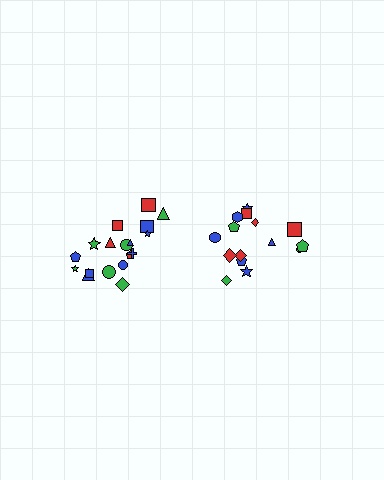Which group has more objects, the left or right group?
The left group.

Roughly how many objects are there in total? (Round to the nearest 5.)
Roughly 35 objects in total.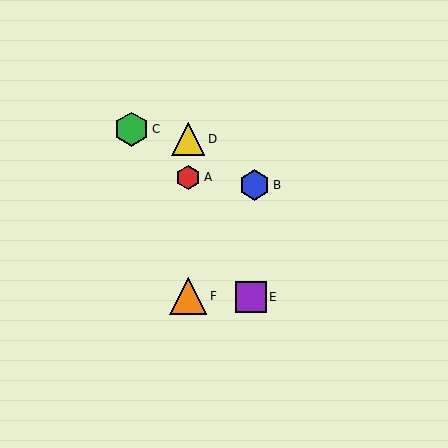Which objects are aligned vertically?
Objects A, D, F are aligned vertically.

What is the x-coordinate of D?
Object D is at x≈188.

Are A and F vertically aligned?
Yes, both are at x≈188.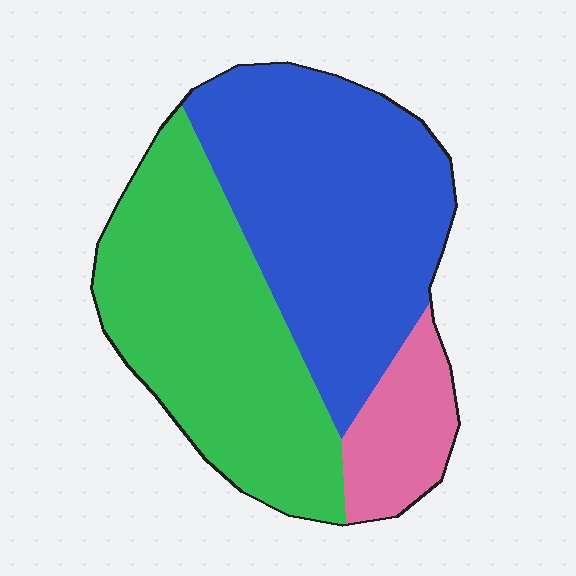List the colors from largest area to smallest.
From largest to smallest: blue, green, pink.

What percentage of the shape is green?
Green takes up about two fifths (2/5) of the shape.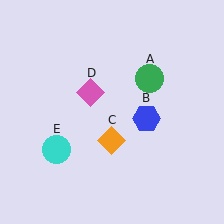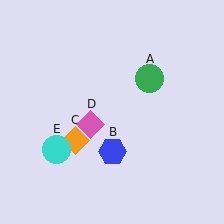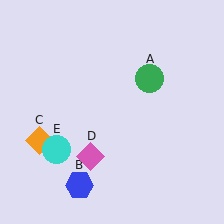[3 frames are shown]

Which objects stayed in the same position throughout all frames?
Green circle (object A) and cyan circle (object E) remained stationary.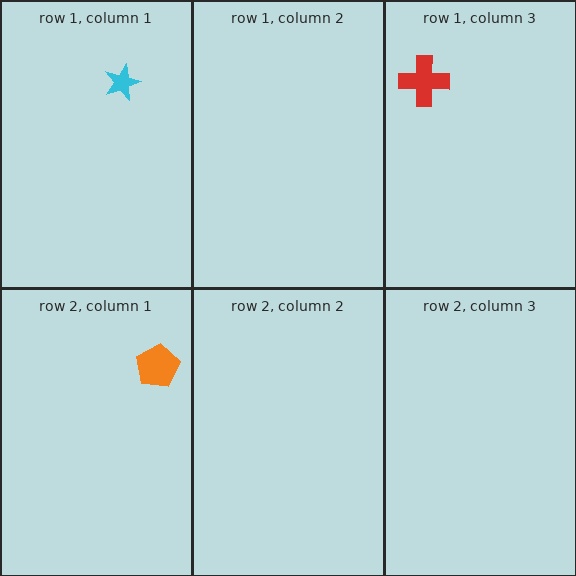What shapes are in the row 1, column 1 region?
The cyan star.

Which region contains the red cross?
The row 1, column 3 region.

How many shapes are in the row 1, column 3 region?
1.